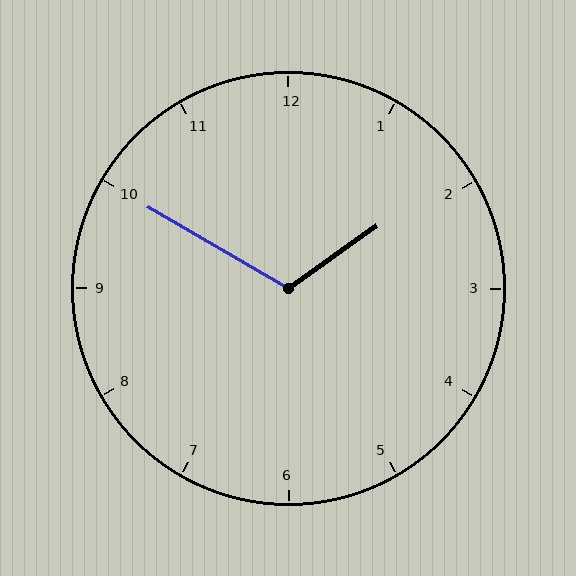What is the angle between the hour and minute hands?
Approximately 115 degrees.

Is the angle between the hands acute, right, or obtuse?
It is obtuse.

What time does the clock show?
1:50.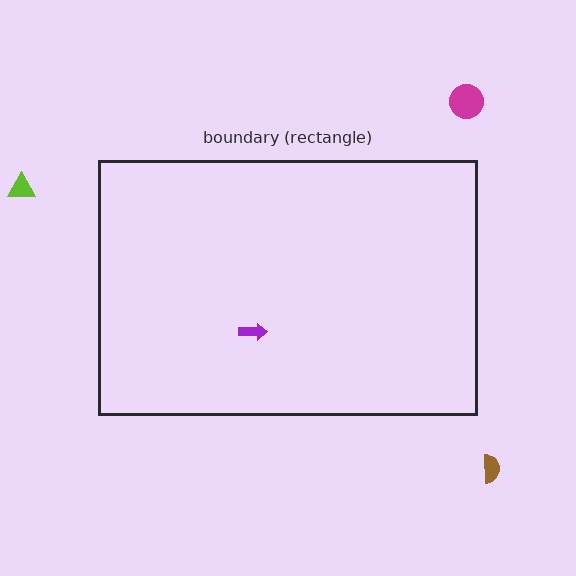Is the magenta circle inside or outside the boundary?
Outside.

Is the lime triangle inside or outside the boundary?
Outside.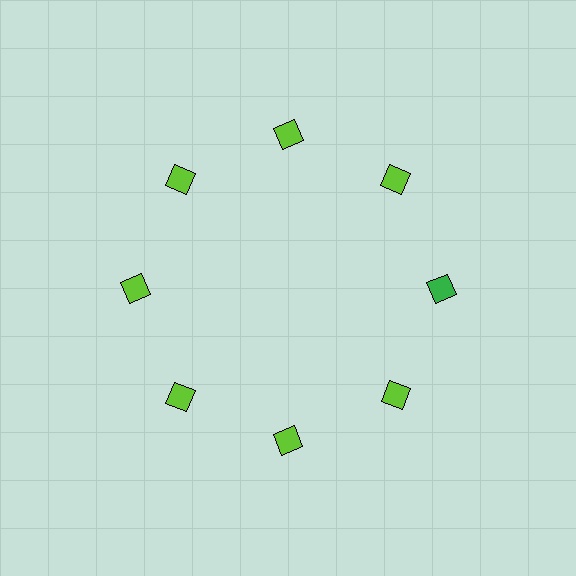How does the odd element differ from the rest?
It has a different color: green instead of lime.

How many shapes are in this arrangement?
There are 8 shapes arranged in a ring pattern.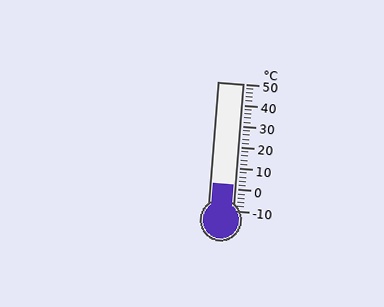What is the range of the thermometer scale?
The thermometer scale ranges from -10°C to 50°C.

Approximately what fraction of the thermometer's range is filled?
The thermometer is filled to approximately 20% of its range.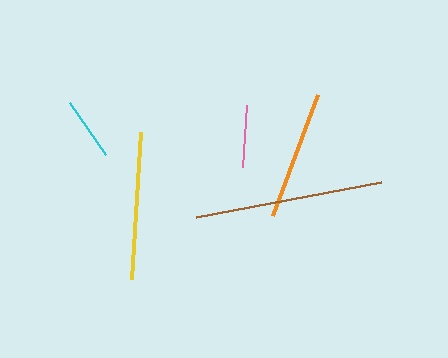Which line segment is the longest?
The brown line is the longest at approximately 188 pixels.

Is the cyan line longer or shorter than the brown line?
The brown line is longer than the cyan line.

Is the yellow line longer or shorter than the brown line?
The brown line is longer than the yellow line.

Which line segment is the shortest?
The pink line is the shortest at approximately 62 pixels.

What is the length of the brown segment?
The brown segment is approximately 188 pixels long.